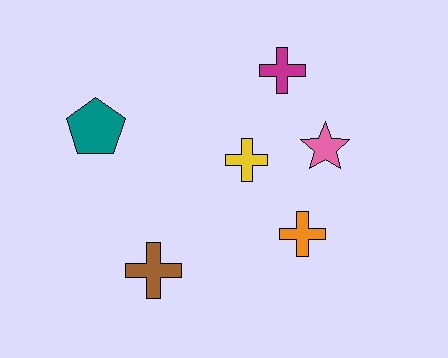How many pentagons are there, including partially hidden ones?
There is 1 pentagon.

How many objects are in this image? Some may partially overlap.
There are 6 objects.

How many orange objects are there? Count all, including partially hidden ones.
There is 1 orange object.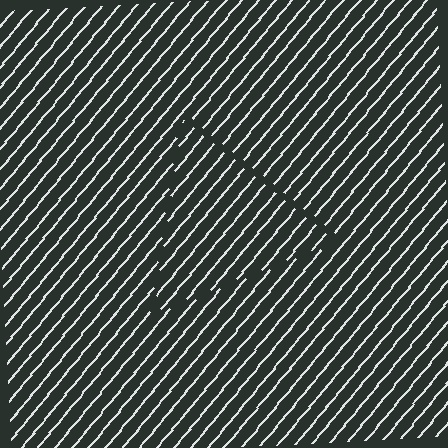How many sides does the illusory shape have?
3 sides — the line-ends trace a triangle.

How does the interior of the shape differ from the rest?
The interior of the shape contains the same grating, shifted by half a period — the contour is defined by the phase discontinuity where line-ends from the inner and outer gratings abut.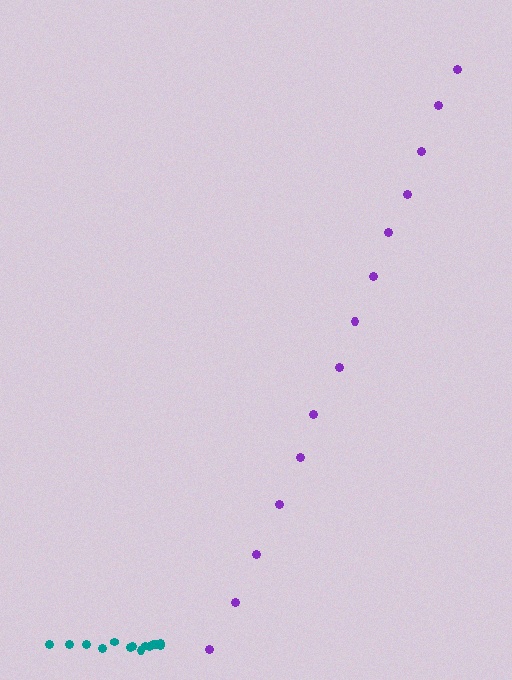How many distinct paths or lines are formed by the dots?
There are 2 distinct paths.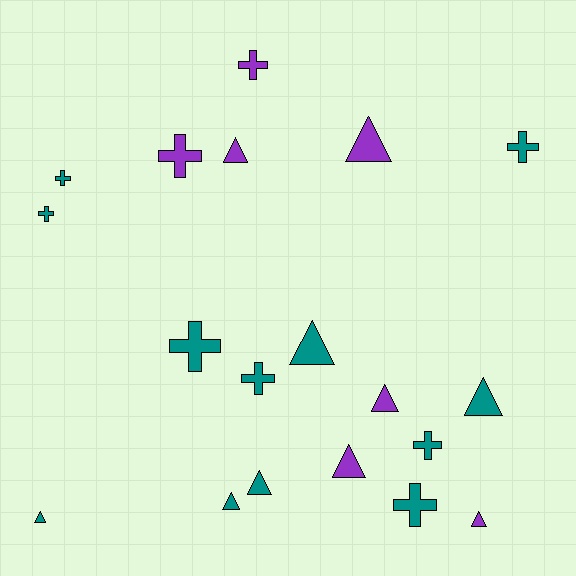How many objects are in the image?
There are 19 objects.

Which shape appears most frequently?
Triangle, with 10 objects.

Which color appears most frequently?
Teal, with 12 objects.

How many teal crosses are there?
There are 7 teal crosses.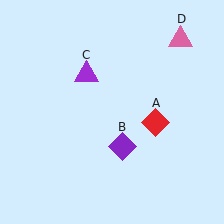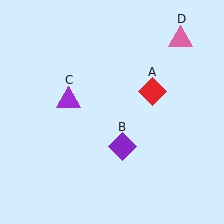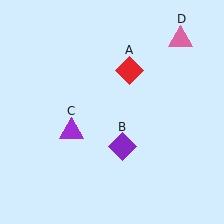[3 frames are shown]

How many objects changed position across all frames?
2 objects changed position: red diamond (object A), purple triangle (object C).